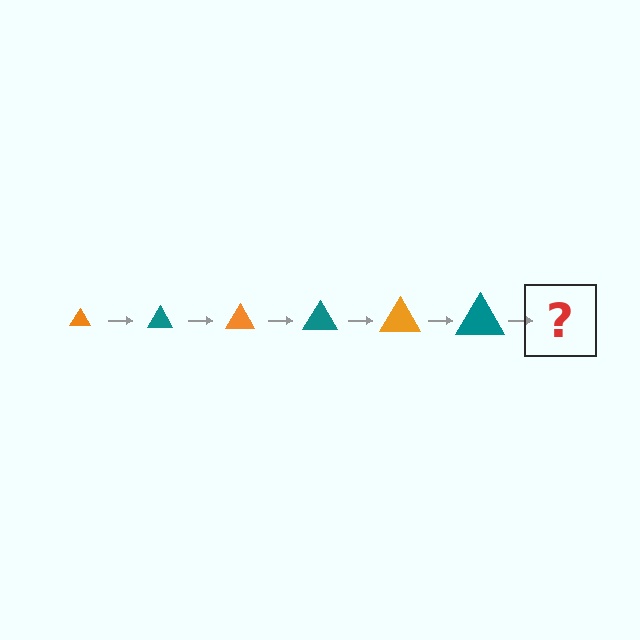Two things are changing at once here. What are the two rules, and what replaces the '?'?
The two rules are that the triangle grows larger each step and the color cycles through orange and teal. The '?' should be an orange triangle, larger than the previous one.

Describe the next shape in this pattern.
It should be an orange triangle, larger than the previous one.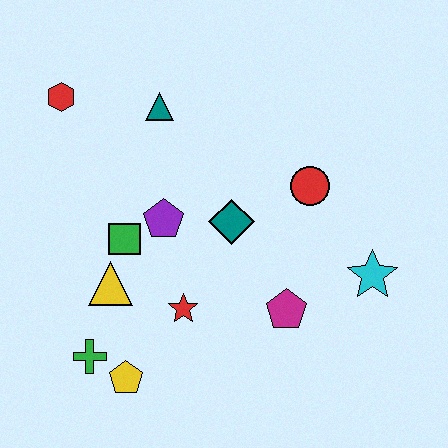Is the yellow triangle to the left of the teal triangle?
Yes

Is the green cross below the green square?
Yes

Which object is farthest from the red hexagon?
The cyan star is farthest from the red hexagon.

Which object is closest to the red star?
The yellow triangle is closest to the red star.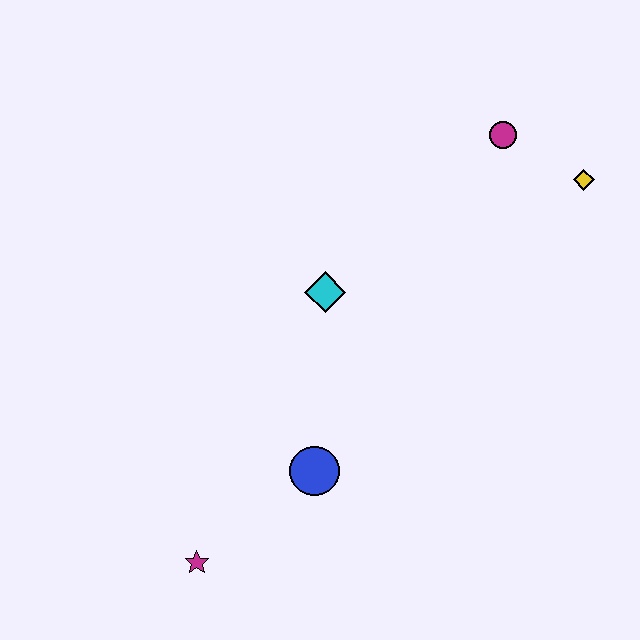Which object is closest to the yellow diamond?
The magenta circle is closest to the yellow diamond.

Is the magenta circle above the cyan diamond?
Yes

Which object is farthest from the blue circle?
The yellow diamond is farthest from the blue circle.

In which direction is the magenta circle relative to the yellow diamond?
The magenta circle is to the left of the yellow diamond.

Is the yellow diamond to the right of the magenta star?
Yes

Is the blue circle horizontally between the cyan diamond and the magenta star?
Yes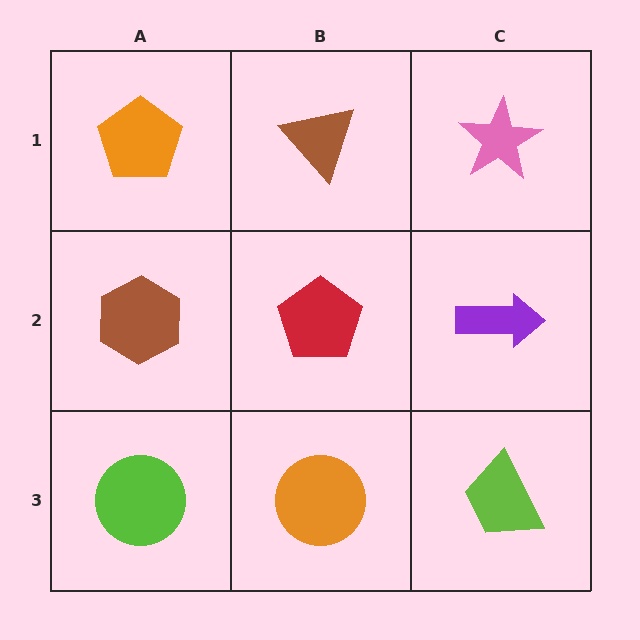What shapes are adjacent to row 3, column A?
A brown hexagon (row 2, column A), an orange circle (row 3, column B).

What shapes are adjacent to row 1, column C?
A purple arrow (row 2, column C), a brown triangle (row 1, column B).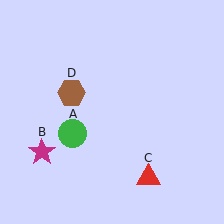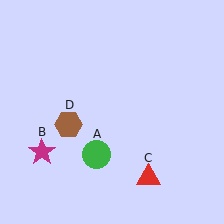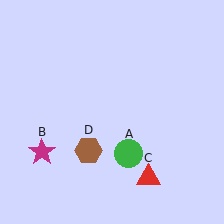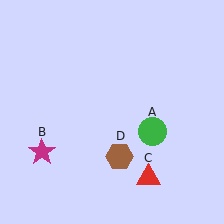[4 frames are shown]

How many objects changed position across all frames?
2 objects changed position: green circle (object A), brown hexagon (object D).